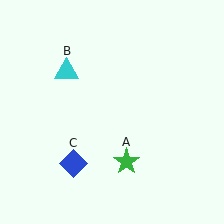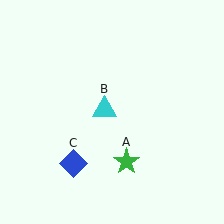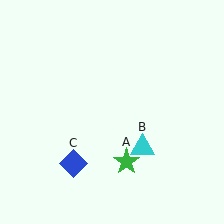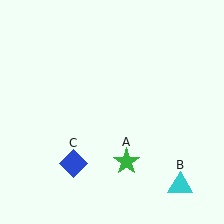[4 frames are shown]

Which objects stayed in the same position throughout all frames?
Green star (object A) and blue diamond (object C) remained stationary.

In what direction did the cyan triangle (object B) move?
The cyan triangle (object B) moved down and to the right.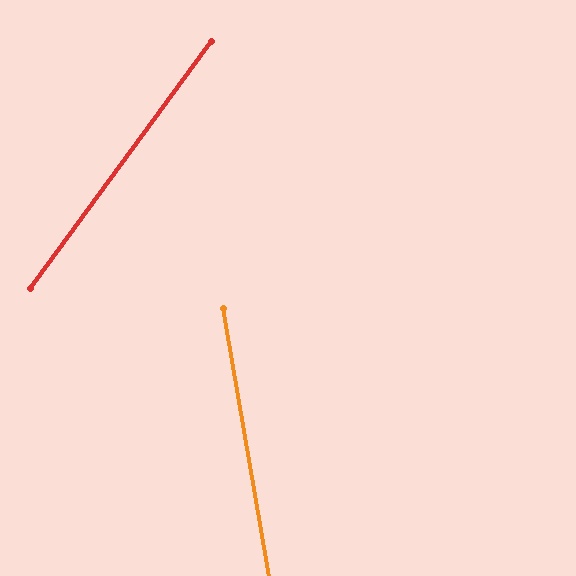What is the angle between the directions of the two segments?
Approximately 46 degrees.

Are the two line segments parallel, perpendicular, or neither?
Neither parallel nor perpendicular — they differ by about 46°.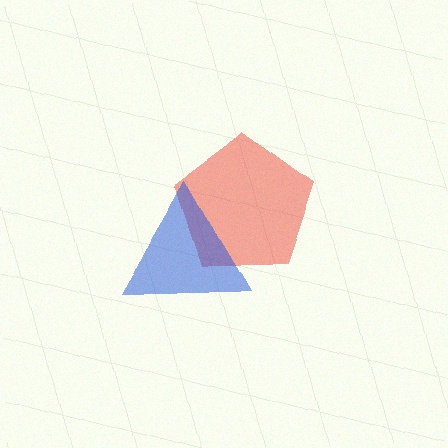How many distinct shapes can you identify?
There are 2 distinct shapes: a red pentagon, a blue triangle.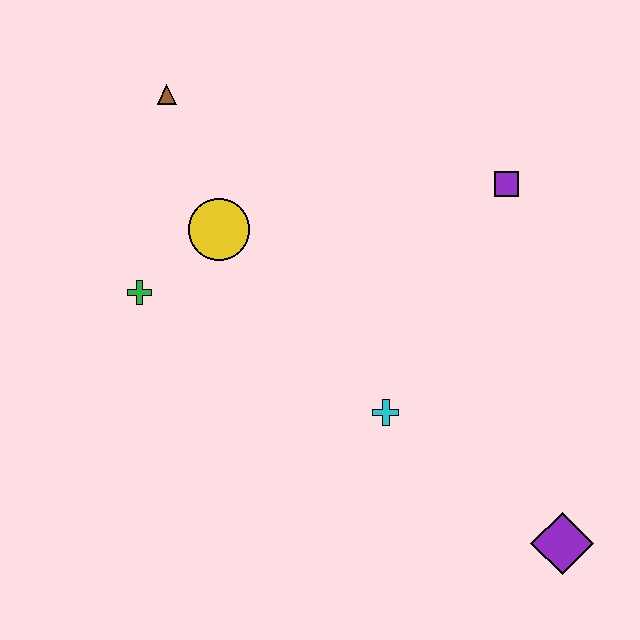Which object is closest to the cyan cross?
The purple diamond is closest to the cyan cross.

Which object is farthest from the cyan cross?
The brown triangle is farthest from the cyan cross.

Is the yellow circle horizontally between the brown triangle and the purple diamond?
Yes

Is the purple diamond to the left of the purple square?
No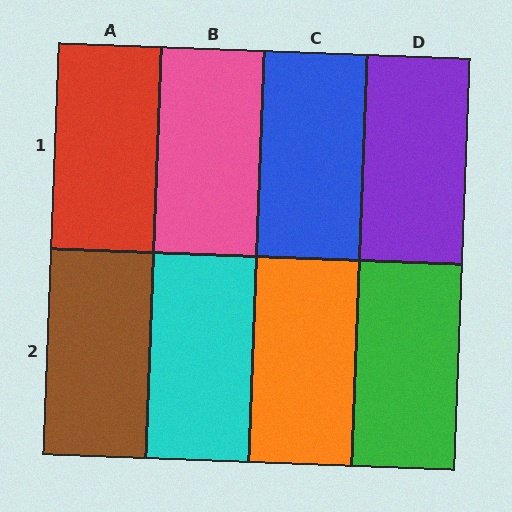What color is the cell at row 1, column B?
Pink.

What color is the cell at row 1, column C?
Blue.